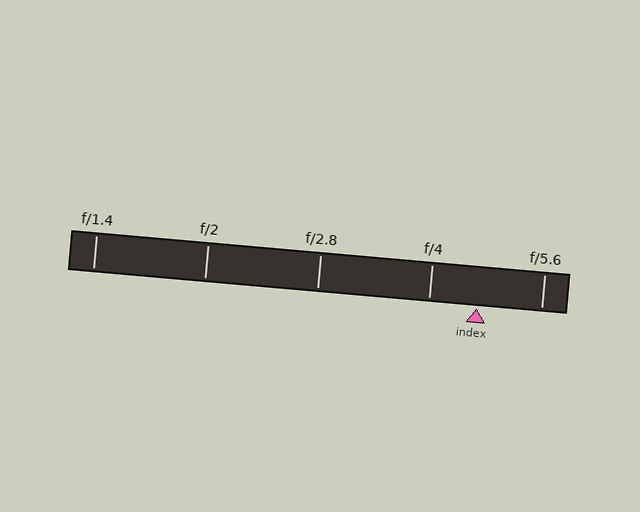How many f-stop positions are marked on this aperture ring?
There are 5 f-stop positions marked.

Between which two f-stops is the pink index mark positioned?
The index mark is between f/4 and f/5.6.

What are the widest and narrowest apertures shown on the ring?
The widest aperture shown is f/1.4 and the narrowest is f/5.6.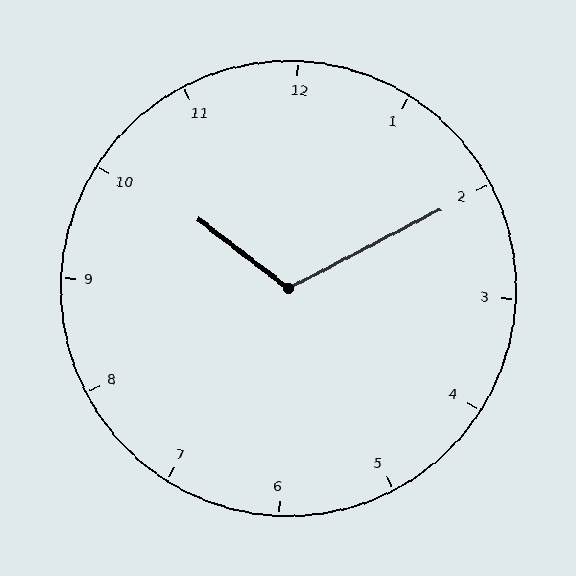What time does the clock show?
10:10.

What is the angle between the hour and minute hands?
Approximately 115 degrees.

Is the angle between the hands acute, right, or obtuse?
It is obtuse.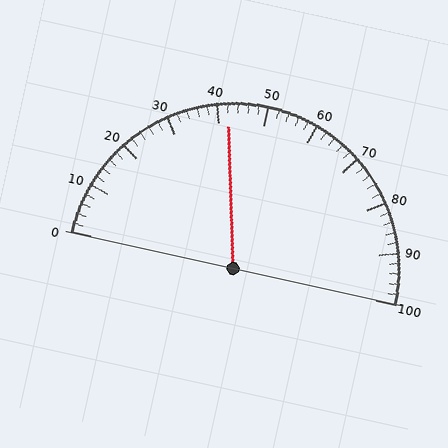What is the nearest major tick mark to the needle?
The nearest major tick mark is 40.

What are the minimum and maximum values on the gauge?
The gauge ranges from 0 to 100.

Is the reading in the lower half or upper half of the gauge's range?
The reading is in the lower half of the range (0 to 100).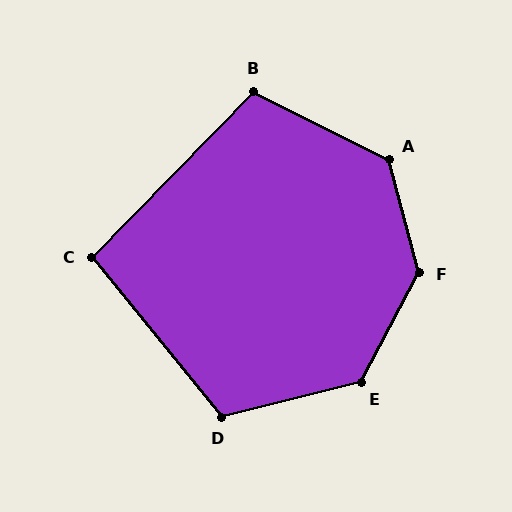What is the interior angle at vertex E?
Approximately 132 degrees (obtuse).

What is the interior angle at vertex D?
Approximately 115 degrees (obtuse).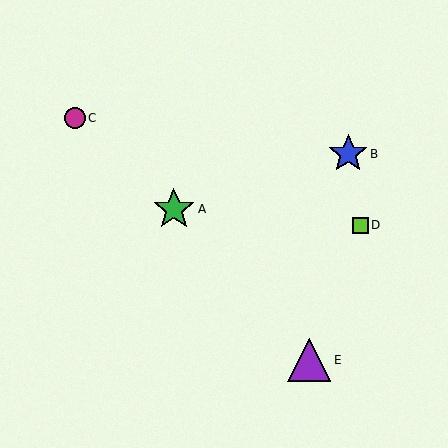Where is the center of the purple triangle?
The center of the purple triangle is at (309, 360).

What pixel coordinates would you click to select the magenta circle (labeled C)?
Click at (75, 118) to select the magenta circle C.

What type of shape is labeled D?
Shape D is a lime square.